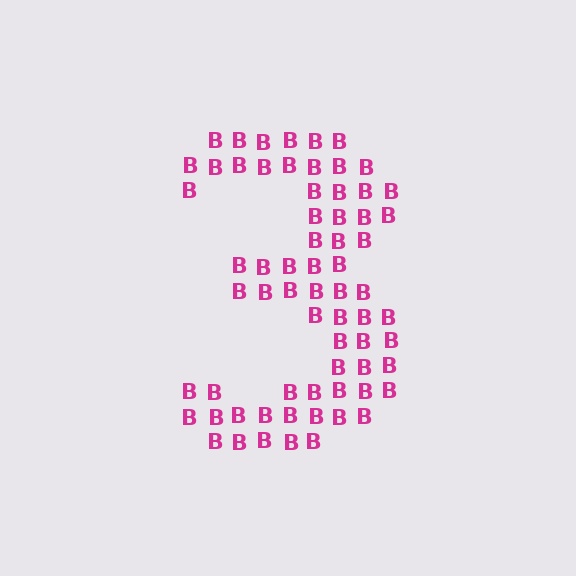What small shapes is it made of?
It is made of small letter B's.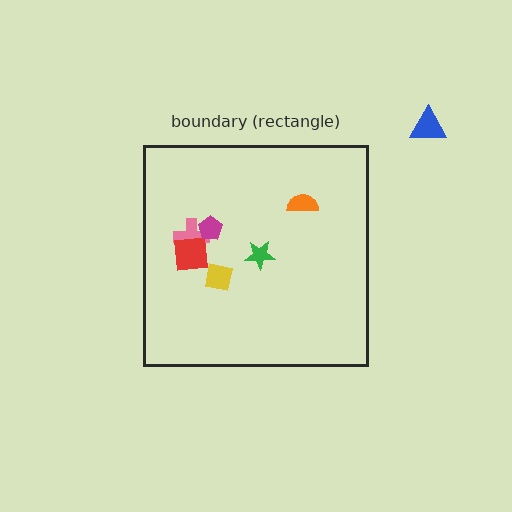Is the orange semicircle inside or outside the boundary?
Inside.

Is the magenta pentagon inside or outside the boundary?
Inside.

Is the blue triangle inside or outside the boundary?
Outside.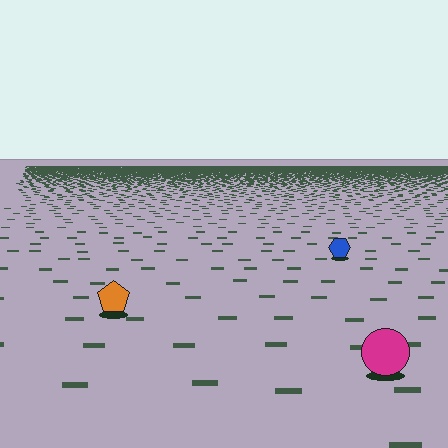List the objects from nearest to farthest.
From nearest to farthest: the magenta circle, the orange pentagon, the blue hexagon.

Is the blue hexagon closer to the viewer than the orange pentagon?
No. The orange pentagon is closer — you can tell from the texture gradient: the ground texture is coarser near it.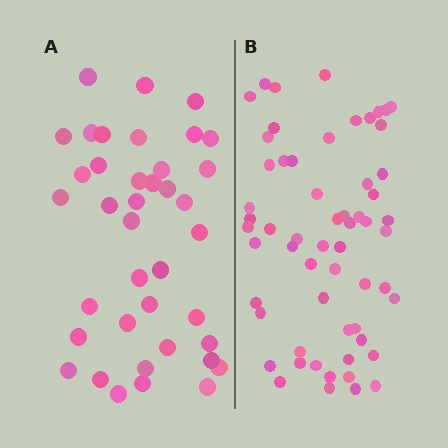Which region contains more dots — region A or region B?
Region B (the right region) has more dots.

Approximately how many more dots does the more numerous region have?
Region B has approximately 20 more dots than region A.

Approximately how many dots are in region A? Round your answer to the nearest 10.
About 40 dots. (The exact count is 39, which rounds to 40.)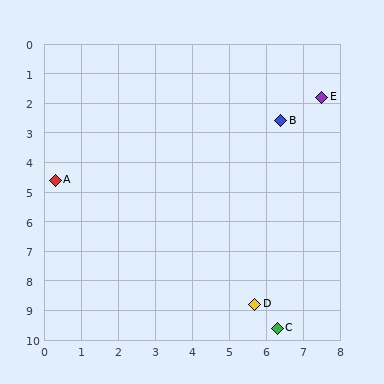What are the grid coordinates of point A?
Point A is at approximately (0.3, 4.6).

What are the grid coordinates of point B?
Point B is at approximately (6.4, 2.6).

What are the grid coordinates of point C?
Point C is at approximately (6.3, 9.6).